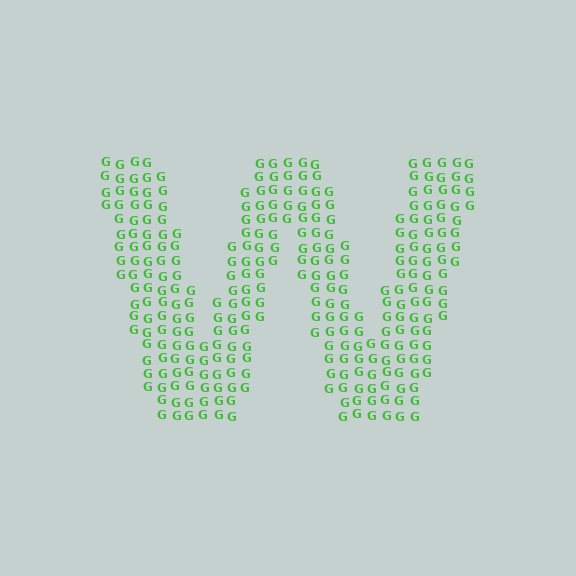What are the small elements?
The small elements are letter G's.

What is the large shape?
The large shape is the letter W.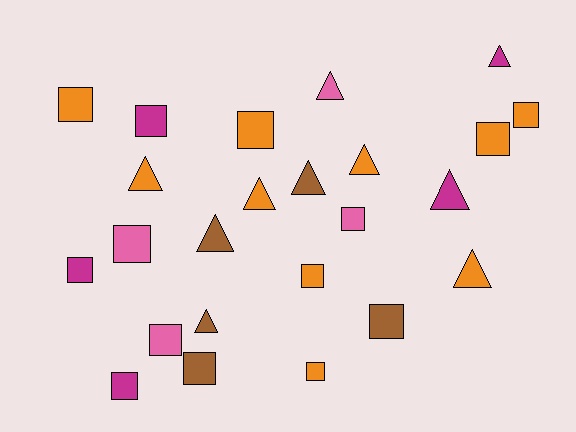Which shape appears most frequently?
Square, with 14 objects.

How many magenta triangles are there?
There are 2 magenta triangles.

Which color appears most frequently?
Orange, with 10 objects.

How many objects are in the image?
There are 24 objects.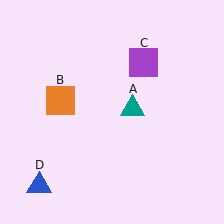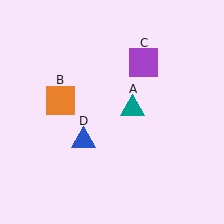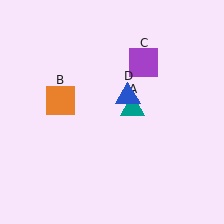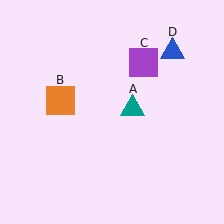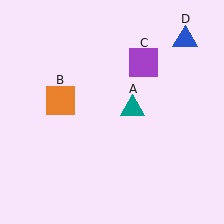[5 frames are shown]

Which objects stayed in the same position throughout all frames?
Teal triangle (object A) and orange square (object B) and purple square (object C) remained stationary.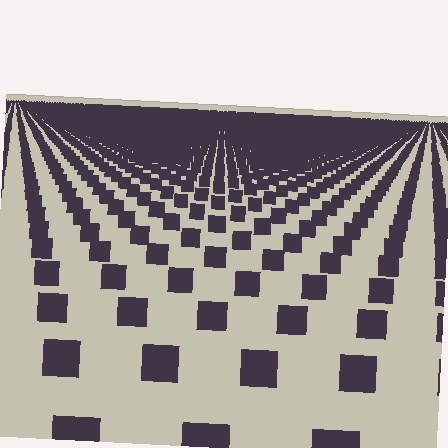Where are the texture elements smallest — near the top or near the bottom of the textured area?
Near the top.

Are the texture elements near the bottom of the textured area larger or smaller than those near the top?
Larger. Near the bottom, elements are closer to the viewer and appear at a bigger on-screen size.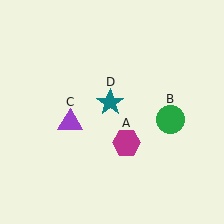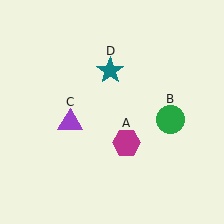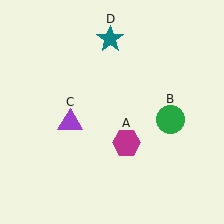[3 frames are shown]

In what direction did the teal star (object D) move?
The teal star (object D) moved up.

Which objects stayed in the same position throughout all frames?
Magenta hexagon (object A) and green circle (object B) and purple triangle (object C) remained stationary.